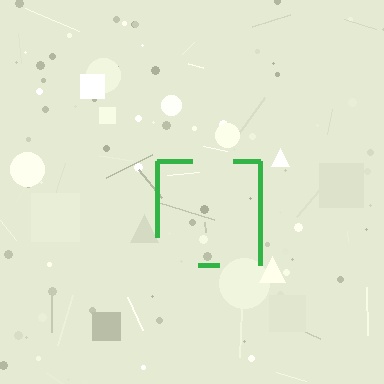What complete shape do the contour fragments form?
The contour fragments form a square.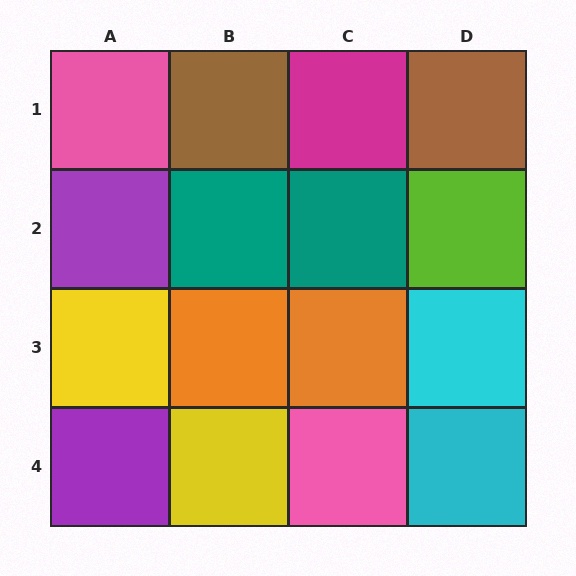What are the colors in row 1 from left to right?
Pink, brown, magenta, brown.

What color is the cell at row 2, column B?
Teal.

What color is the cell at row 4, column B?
Yellow.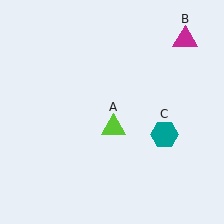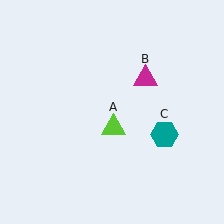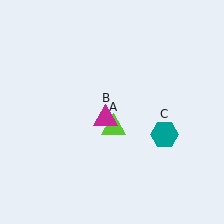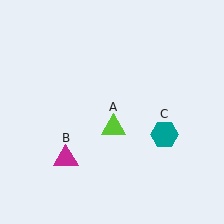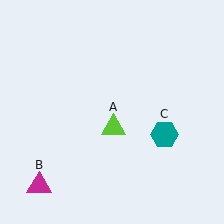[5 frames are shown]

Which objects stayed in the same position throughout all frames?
Lime triangle (object A) and teal hexagon (object C) remained stationary.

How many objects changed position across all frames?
1 object changed position: magenta triangle (object B).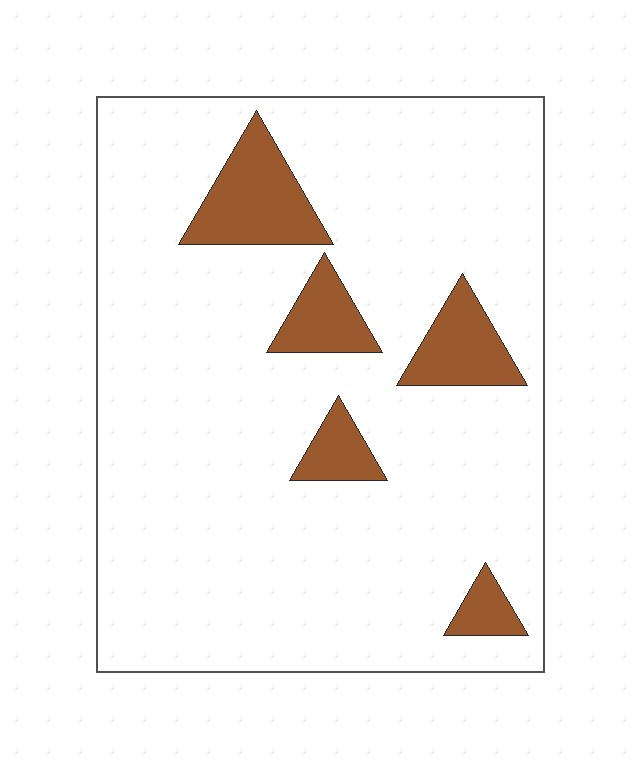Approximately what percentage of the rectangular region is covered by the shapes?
Approximately 10%.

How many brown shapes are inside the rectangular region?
5.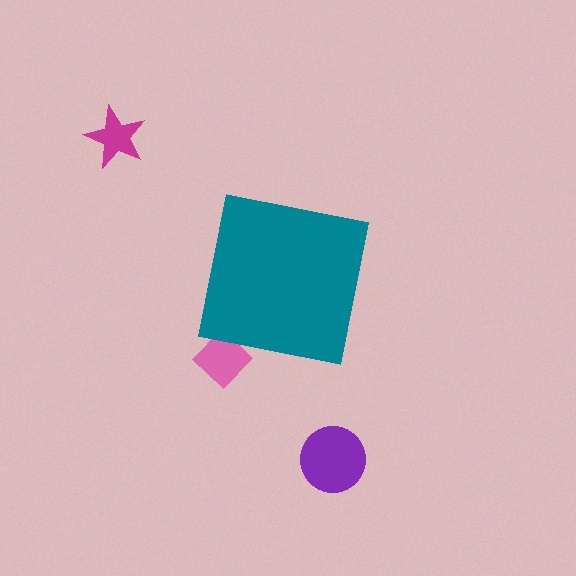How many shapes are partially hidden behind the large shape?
1 shape is partially hidden.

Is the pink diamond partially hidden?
Yes, the pink diamond is partially hidden behind the teal square.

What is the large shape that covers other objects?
A teal square.